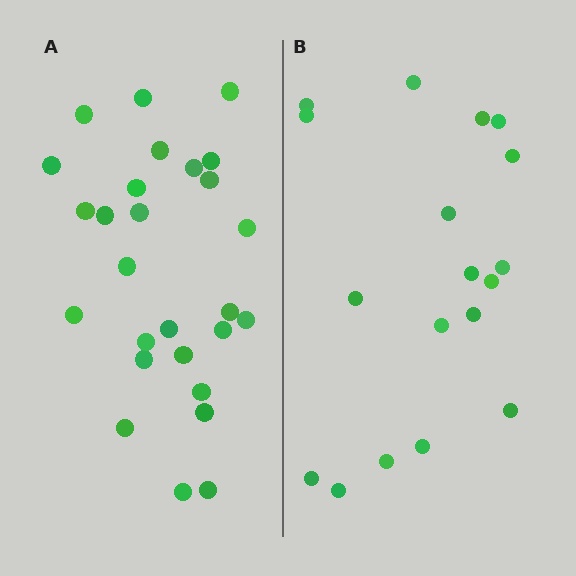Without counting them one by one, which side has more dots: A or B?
Region A (the left region) has more dots.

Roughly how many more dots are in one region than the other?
Region A has roughly 8 or so more dots than region B.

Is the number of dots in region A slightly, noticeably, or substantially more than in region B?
Region A has substantially more. The ratio is roughly 1.5 to 1.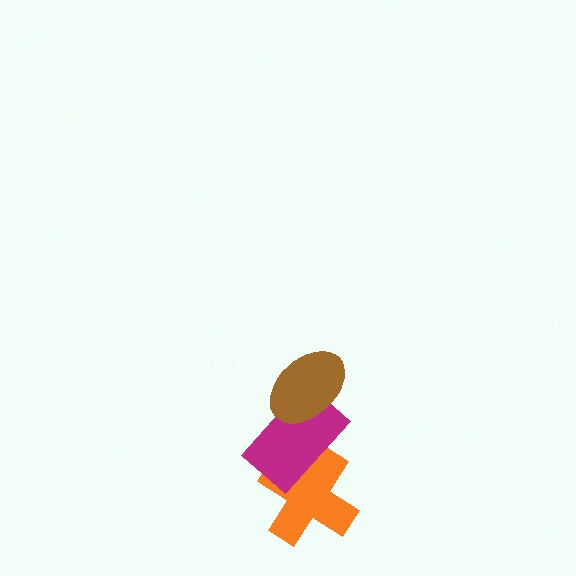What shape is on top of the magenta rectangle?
The brown ellipse is on top of the magenta rectangle.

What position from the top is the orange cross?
The orange cross is 3rd from the top.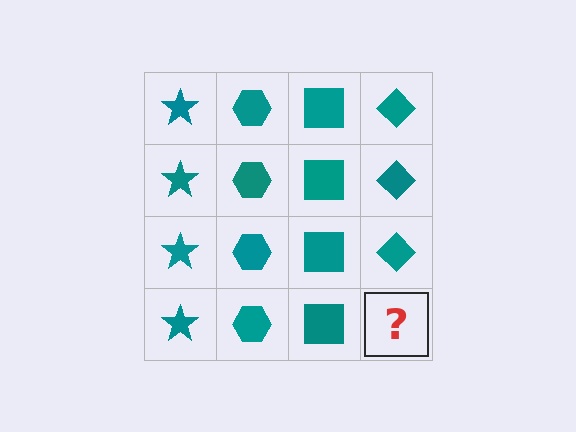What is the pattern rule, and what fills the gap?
The rule is that each column has a consistent shape. The gap should be filled with a teal diamond.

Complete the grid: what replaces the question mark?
The question mark should be replaced with a teal diamond.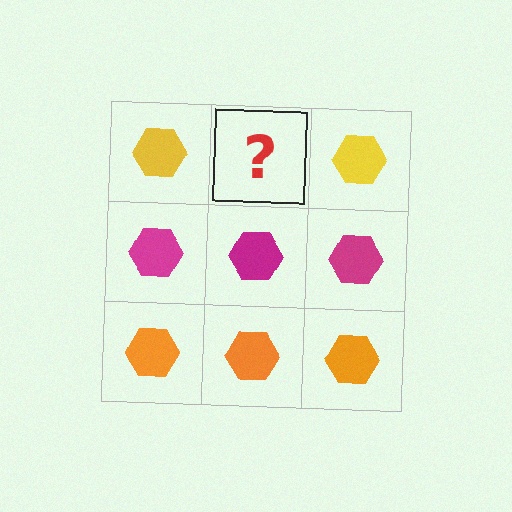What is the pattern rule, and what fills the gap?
The rule is that each row has a consistent color. The gap should be filled with a yellow hexagon.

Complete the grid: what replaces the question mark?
The question mark should be replaced with a yellow hexagon.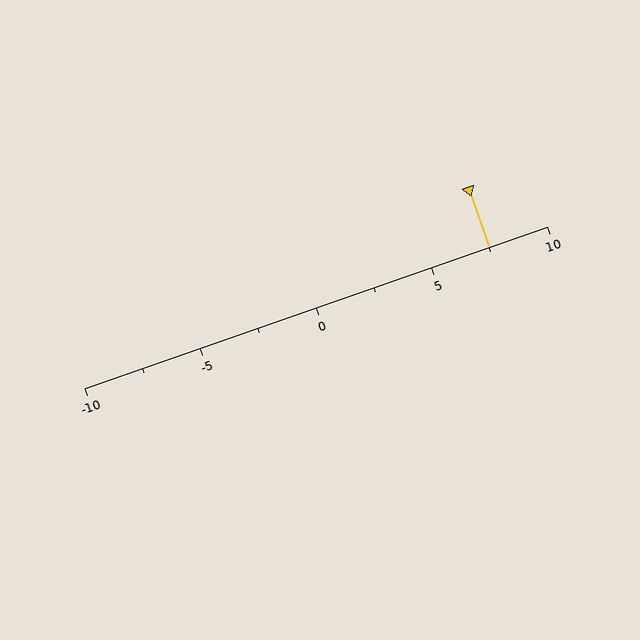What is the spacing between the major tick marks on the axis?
The major ticks are spaced 5 apart.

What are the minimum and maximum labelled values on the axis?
The axis runs from -10 to 10.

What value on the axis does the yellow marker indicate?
The marker indicates approximately 7.5.